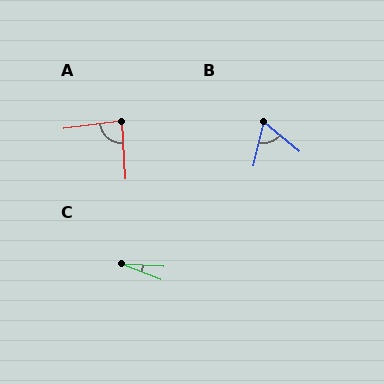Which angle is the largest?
A, at approximately 86 degrees.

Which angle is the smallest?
C, at approximately 18 degrees.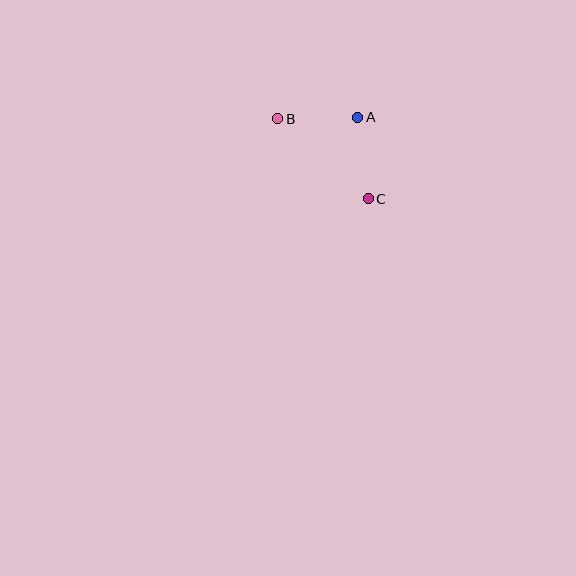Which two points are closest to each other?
Points A and B are closest to each other.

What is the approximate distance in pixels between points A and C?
The distance between A and C is approximately 83 pixels.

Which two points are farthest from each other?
Points B and C are farthest from each other.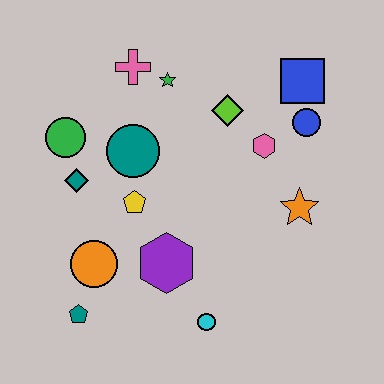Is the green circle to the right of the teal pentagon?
No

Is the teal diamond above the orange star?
Yes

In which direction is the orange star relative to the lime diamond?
The orange star is below the lime diamond.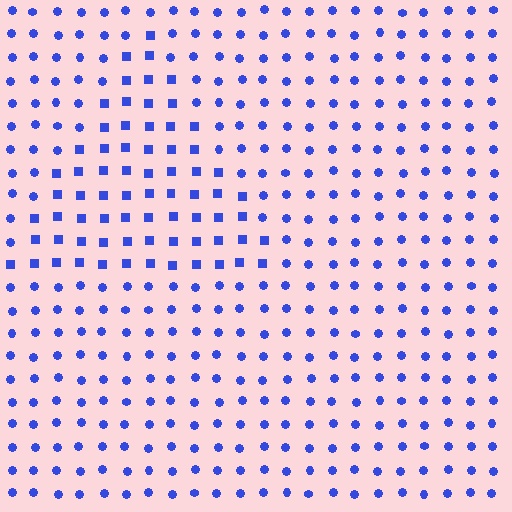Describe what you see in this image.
The image is filled with small blue elements arranged in a uniform grid. A triangle-shaped region contains squares, while the surrounding area contains circles. The boundary is defined purely by the change in element shape.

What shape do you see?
I see a triangle.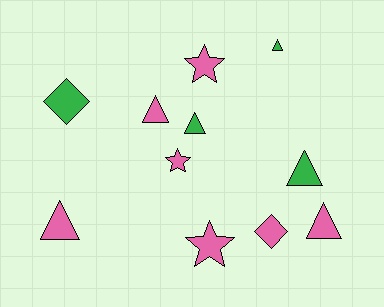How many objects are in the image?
There are 11 objects.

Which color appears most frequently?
Pink, with 7 objects.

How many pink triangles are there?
There are 3 pink triangles.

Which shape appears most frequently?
Triangle, with 6 objects.